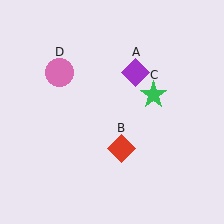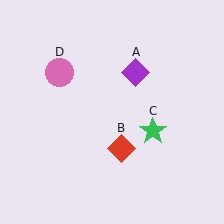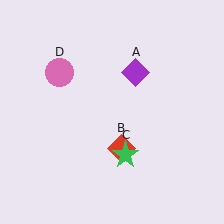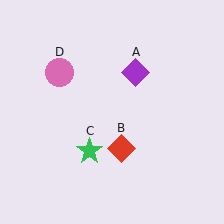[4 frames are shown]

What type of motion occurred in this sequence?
The green star (object C) rotated clockwise around the center of the scene.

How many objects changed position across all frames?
1 object changed position: green star (object C).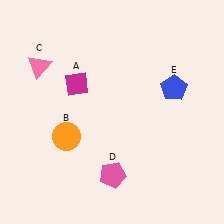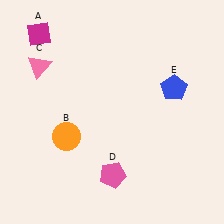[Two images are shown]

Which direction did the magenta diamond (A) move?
The magenta diamond (A) moved up.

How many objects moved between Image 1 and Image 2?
1 object moved between the two images.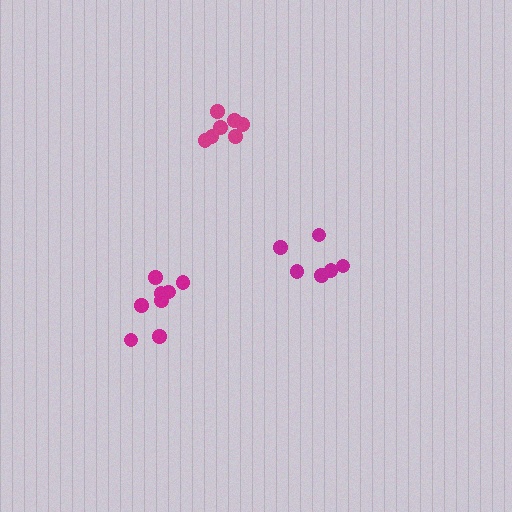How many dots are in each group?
Group 1: 7 dots, Group 2: 6 dots, Group 3: 8 dots (21 total).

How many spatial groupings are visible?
There are 3 spatial groupings.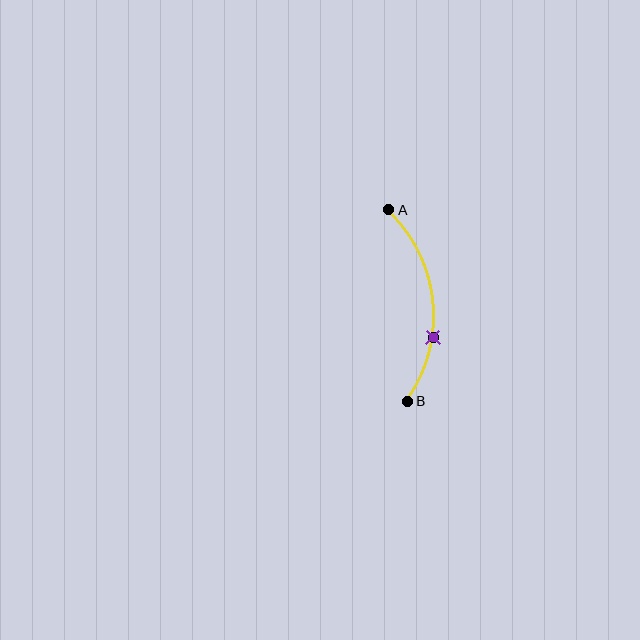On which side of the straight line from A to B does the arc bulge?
The arc bulges to the right of the straight line connecting A and B.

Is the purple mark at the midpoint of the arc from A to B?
No. The purple mark lies on the arc but is closer to endpoint B. The arc midpoint would be at the point on the curve equidistant along the arc from both A and B.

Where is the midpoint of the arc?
The arc midpoint is the point on the curve farthest from the straight line joining A and B. It sits to the right of that line.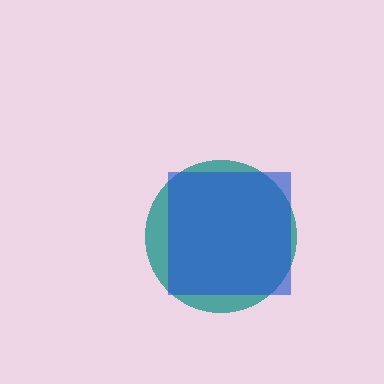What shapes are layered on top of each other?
The layered shapes are: a teal circle, a blue square.